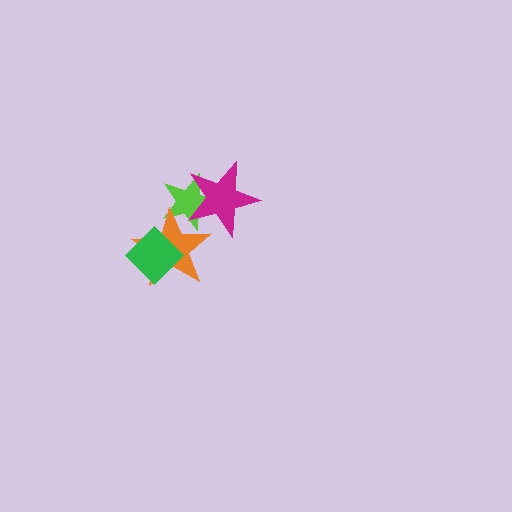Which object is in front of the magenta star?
The orange star is in front of the magenta star.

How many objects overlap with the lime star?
2 objects overlap with the lime star.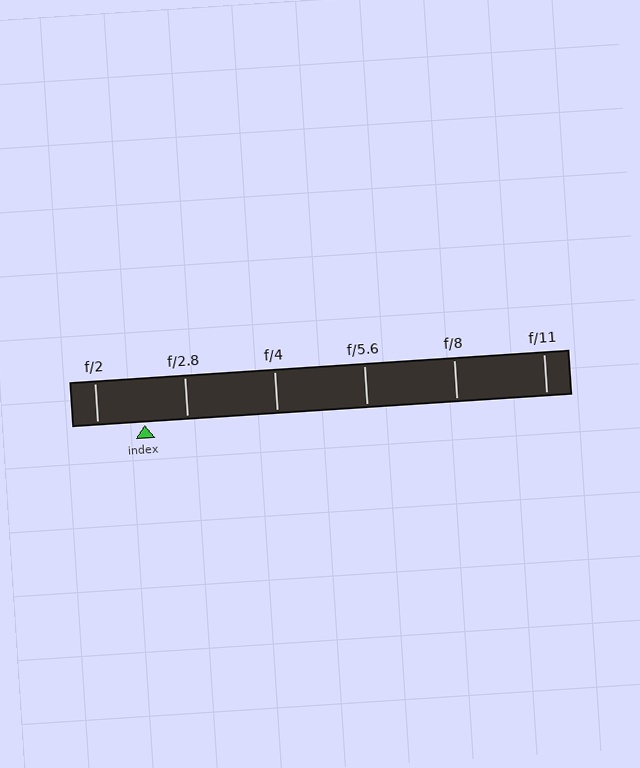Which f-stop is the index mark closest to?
The index mark is closest to f/2.8.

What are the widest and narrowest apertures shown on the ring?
The widest aperture shown is f/2 and the narrowest is f/11.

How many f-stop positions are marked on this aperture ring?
There are 6 f-stop positions marked.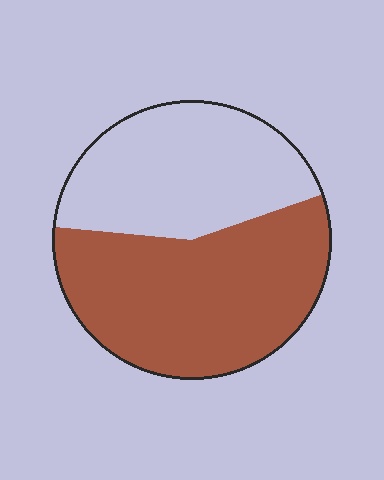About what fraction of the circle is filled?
About three fifths (3/5).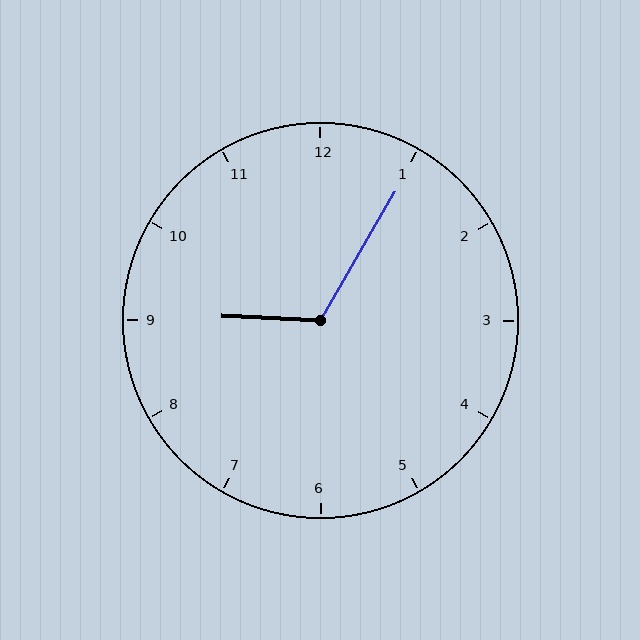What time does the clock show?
9:05.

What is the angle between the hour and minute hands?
Approximately 118 degrees.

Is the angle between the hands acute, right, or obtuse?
It is obtuse.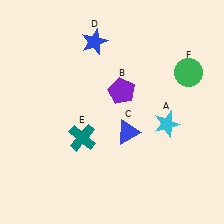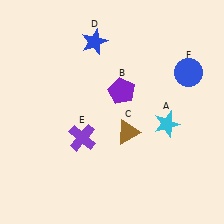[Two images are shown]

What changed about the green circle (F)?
In Image 1, F is green. In Image 2, it changed to blue.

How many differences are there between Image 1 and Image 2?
There are 3 differences between the two images.